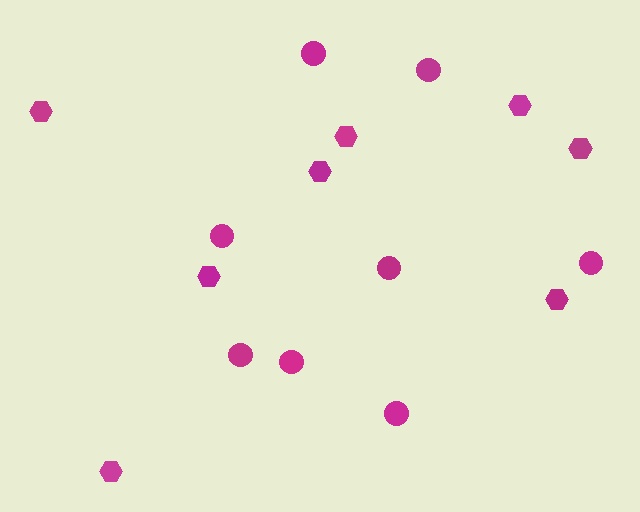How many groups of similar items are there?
There are 2 groups: one group of hexagons (8) and one group of circles (8).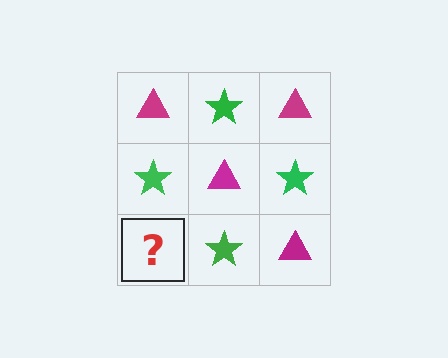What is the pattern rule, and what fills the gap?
The rule is that it alternates magenta triangle and green star in a checkerboard pattern. The gap should be filled with a magenta triangle.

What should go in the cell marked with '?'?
The missing cell should contain a magenta triangle.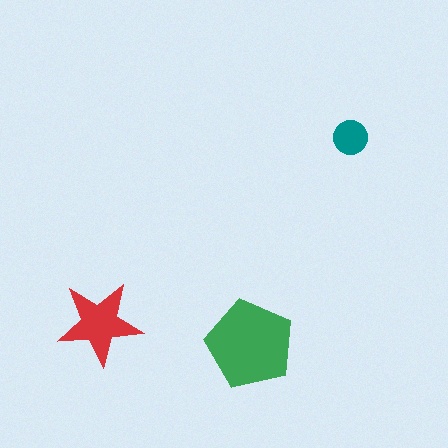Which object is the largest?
The green pentagon.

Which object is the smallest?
The teal circle.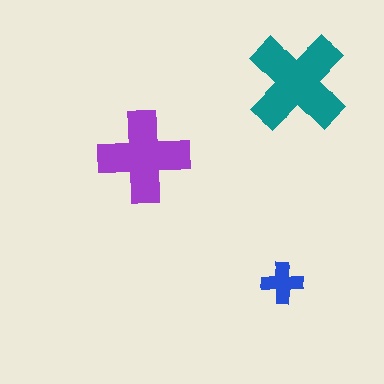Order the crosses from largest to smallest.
the teal one, the purple one, the blue one.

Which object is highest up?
The teal cross is topmost.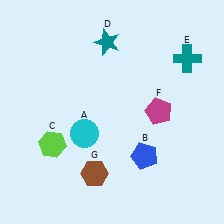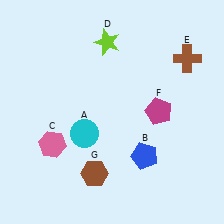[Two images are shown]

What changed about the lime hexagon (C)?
In Image 1, C is lime. In Image 2, it changed to pink.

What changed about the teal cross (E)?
In Image 1, E is teal. In Image 2, it changed to brown.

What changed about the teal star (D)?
In Image 1, D is teal. In Image 2, it changed to lime.